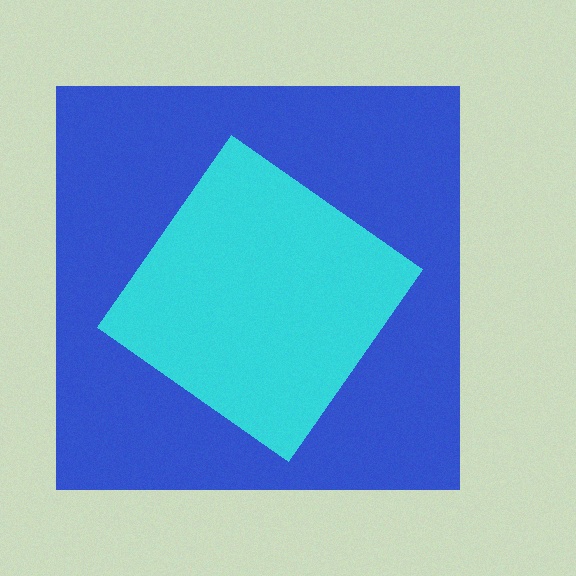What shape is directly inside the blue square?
The cyan diamond.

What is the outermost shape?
The blue square.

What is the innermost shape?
The cyan diamond.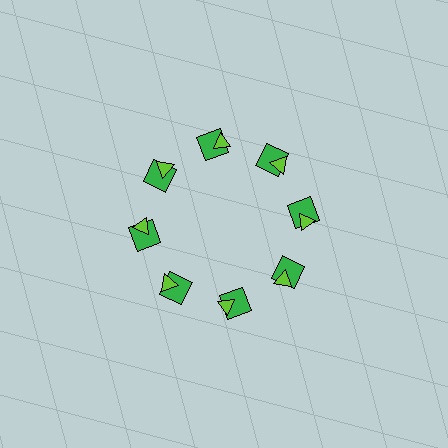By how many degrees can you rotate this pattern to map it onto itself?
The pattern maps onto itself every 45 degrees of rotation.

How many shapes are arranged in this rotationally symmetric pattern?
There are 16 shapes, arranged in 8 groups of 2.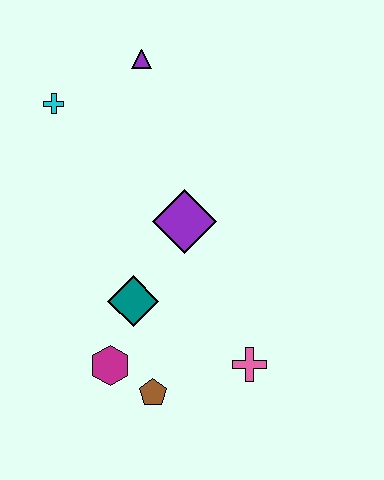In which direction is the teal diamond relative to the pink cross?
The teal diamond is to the left of the pink cross.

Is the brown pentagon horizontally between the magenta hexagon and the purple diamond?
Yes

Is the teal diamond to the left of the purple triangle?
Yes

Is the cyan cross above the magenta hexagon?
Yes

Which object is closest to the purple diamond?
The teal diamond is closest to the purple diamond.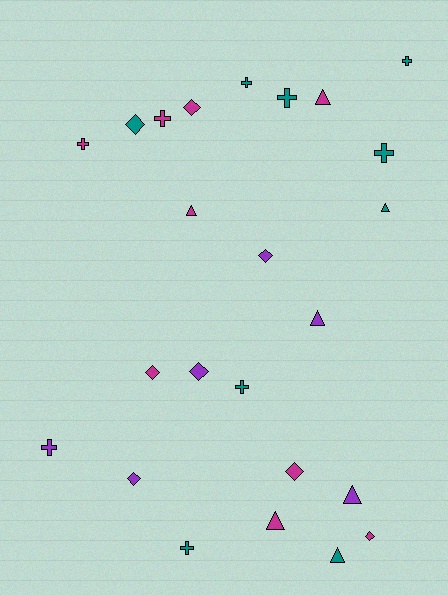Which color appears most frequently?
Teal, with 9 objects.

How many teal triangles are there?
There are 2 teal triangles.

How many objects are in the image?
There are 24 objects.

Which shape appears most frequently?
Cross, with 9 objects.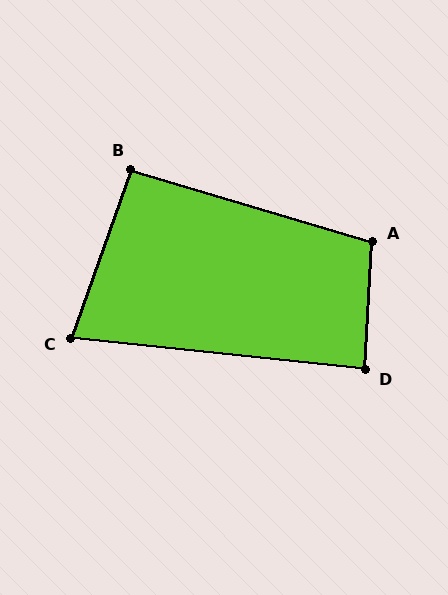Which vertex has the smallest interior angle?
C, at approximately 77 degrees.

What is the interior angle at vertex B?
Approximately 93 degrees (approximately right).